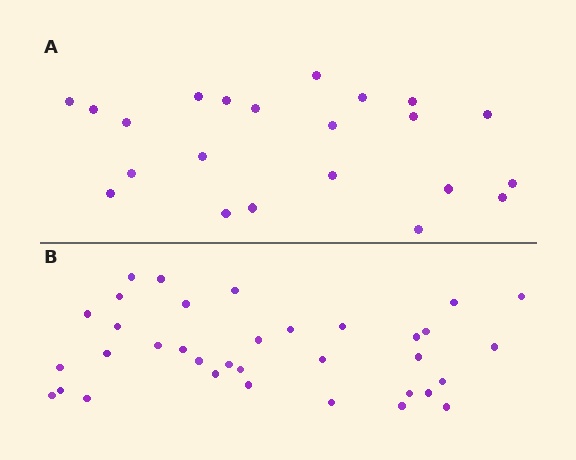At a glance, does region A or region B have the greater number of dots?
Region B (the bottom region) has more dots.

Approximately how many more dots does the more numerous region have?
Region B has approximately 15 more dots than region A.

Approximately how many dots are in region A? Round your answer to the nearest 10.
About 20 dots. (The exact count is 22, which rounds to 20.)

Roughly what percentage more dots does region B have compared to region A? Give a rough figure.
About 60% more.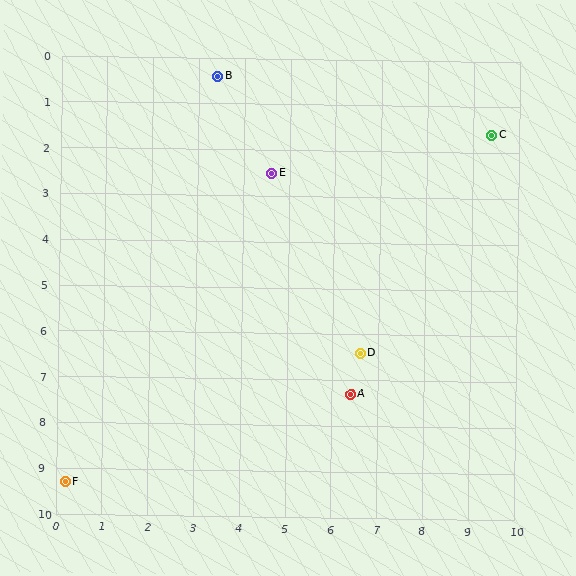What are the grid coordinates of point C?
Point C is at approximately (9.4, 1.6).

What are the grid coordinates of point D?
Point D is at approximately (6.6, 6.4).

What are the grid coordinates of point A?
Point A is at approximately (6.4, 7.3).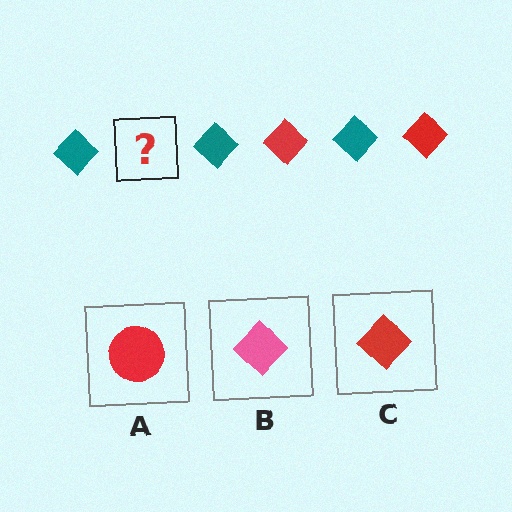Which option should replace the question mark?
Option C.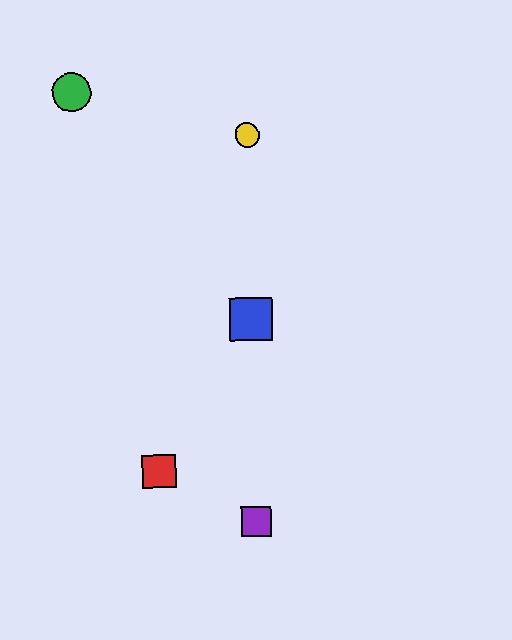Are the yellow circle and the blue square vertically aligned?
Yes, both are at x≈247.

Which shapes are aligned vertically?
The blue square, the yellow circle, the purple square are aligned vertically.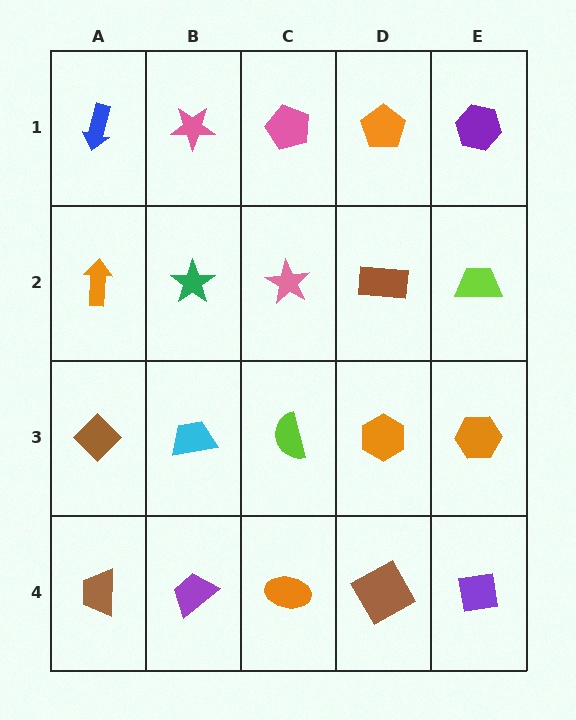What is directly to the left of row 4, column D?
An orange ellipse.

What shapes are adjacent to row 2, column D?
An orange pentagon (row 1, column D), an orange hexagon (row 3, column D), a pink star (row 2, column C), a lime trapezoid (row 2, column E).